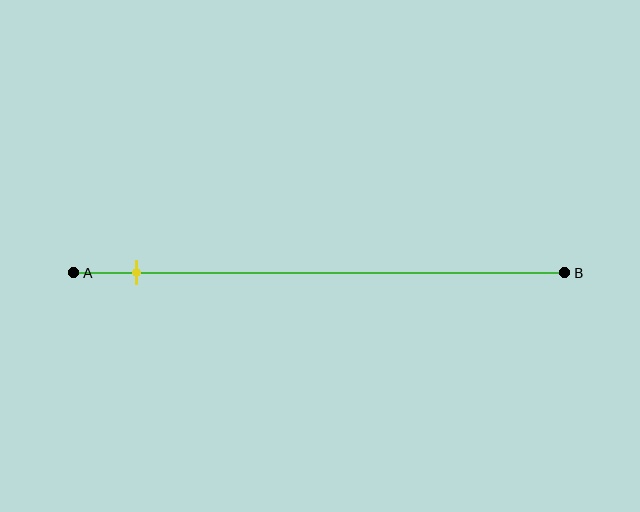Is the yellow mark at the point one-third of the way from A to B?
No, the mark is at about 15% from A, not at the 33% one-third point.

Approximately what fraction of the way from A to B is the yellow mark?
The yellow mark is approximately 15% of the way from A to B.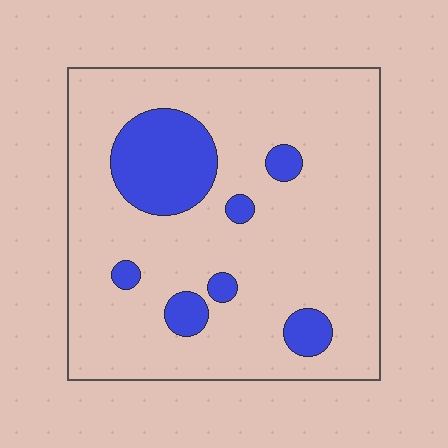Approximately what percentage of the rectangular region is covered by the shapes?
Approximately 15%.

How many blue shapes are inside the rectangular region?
7.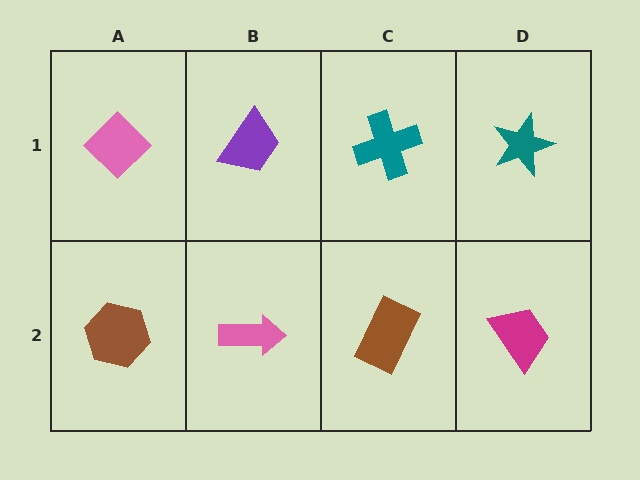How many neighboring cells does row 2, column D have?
2.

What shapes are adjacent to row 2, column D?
A teal star (row 1, column D), a brown rectangle (row 2, column C).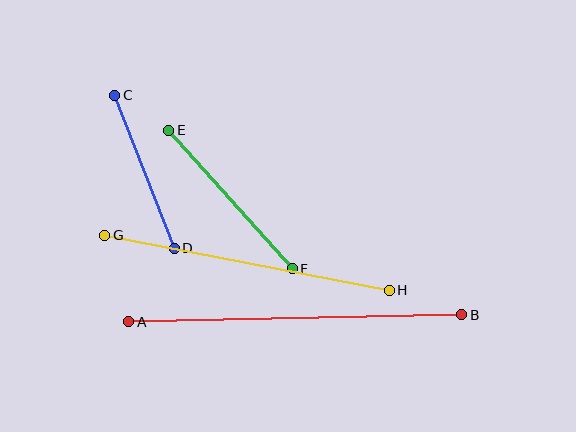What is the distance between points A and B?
The distance is approximately 333 pixels.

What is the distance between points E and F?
The distance is approximately 186 pixels.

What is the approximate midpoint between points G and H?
The midpoint is at approximately (247, 263) pixels.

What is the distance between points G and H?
The distance is approximately 290 pixels.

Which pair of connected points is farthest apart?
Points A and B are farthest apart.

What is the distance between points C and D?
The distance is approximately 164 pixels.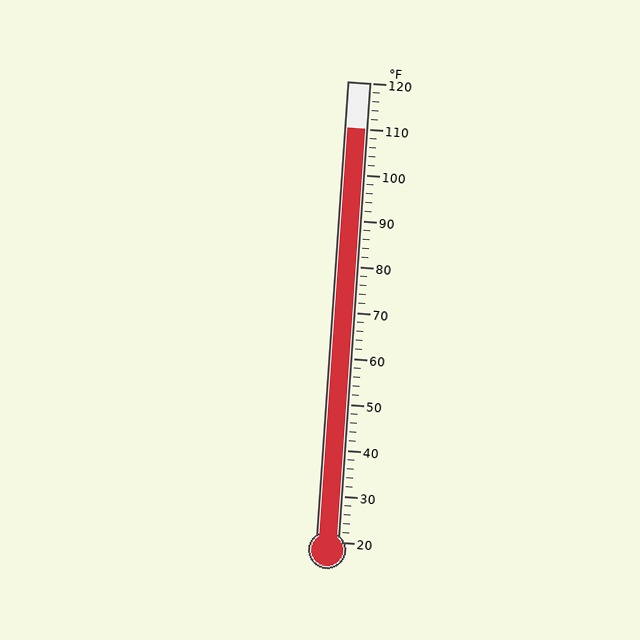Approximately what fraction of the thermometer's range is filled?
The thermometer is filled to approximately 90% of its range.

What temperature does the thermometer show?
The thermometer shows approximately 110°F.